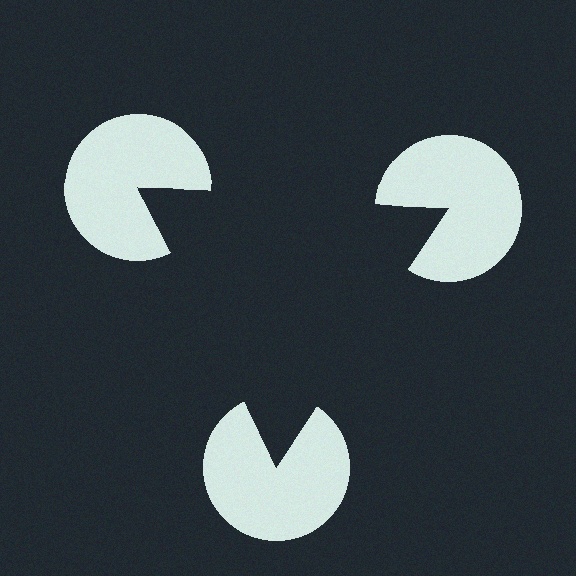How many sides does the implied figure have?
3 sides.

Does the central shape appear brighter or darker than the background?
It typically appears slightly darker than the background, even though no actual brightness change is drawn.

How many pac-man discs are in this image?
There are 3 — one at each vertex of the illusory triangle.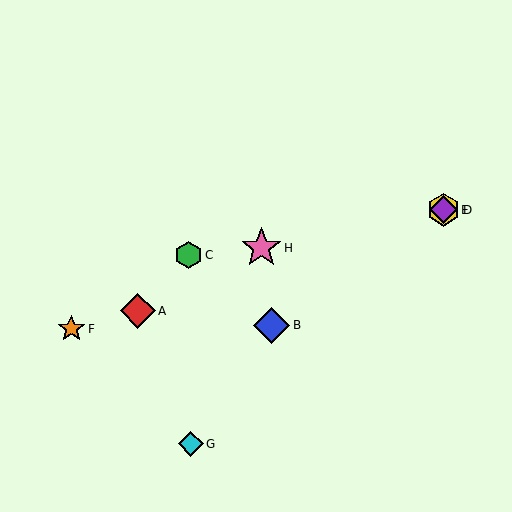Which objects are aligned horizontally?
Objects D, E are aligned horizontally.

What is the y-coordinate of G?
Object G is at y≈444.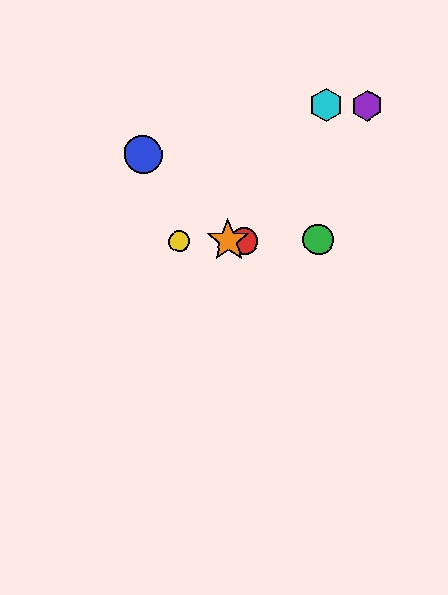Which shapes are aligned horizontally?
The red circle, the green circle, the yellow circle, the orange star are aligned horizontally.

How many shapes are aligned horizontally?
4 shapes (the red circle, the green circle, the yellow circle, the orange star) are aligned horizontally.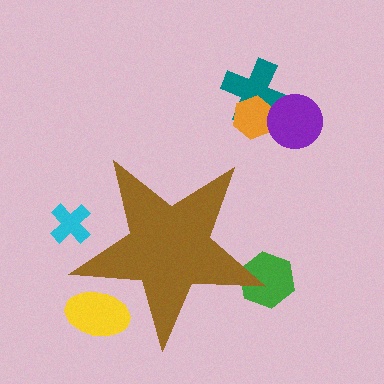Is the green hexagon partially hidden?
Yes, the green hexagon is partially hidden behind the brown star.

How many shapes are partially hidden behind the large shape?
3 shapes are partially hidden.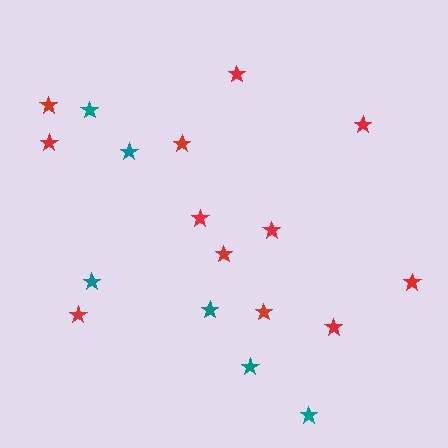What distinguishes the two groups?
There are 2 groups: one group of red stars (12) and one group of teal stars (6).